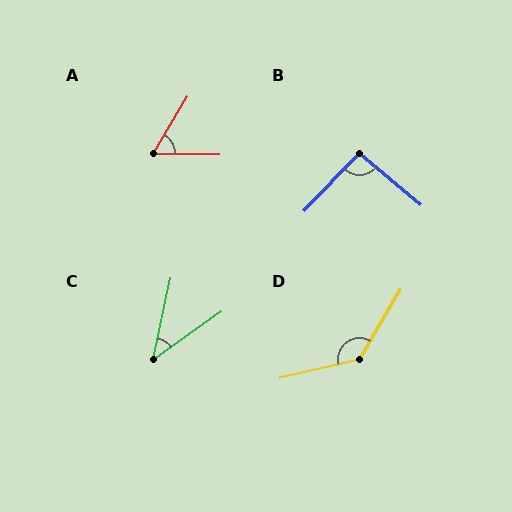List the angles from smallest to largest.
C (43°), A (60°), B (94°), D (134°).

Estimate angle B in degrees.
Approximately 94 degrees.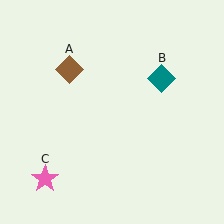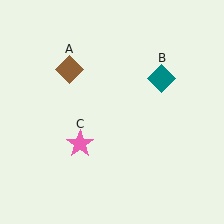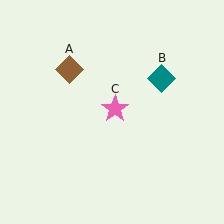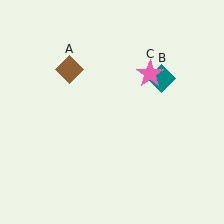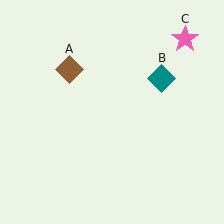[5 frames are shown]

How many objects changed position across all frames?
1 object changed position: pink star (object C).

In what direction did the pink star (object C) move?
The pink star (object C) moved up and to the right.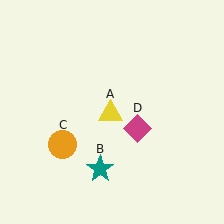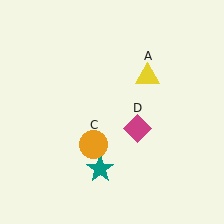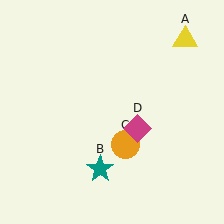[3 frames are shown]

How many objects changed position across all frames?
2 objects changed position: yellow triangle (object A), orange circle (object C).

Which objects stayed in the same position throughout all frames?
Teal star (object B) and magenta diamond (object D) remained stationary.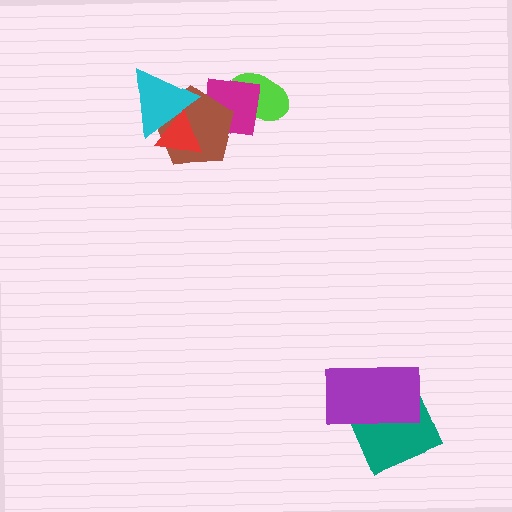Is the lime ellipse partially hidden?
Yes, it is partially covered by another shape.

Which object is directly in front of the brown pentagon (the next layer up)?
The red triangle is directly in front of the brown pentagon.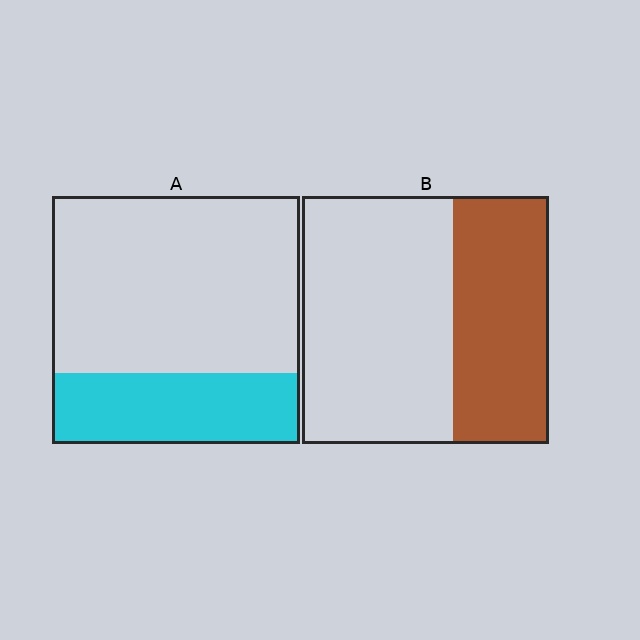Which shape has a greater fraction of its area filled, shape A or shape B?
Shape B.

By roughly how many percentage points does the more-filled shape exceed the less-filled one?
By roughly 10 percentage points (B over A).